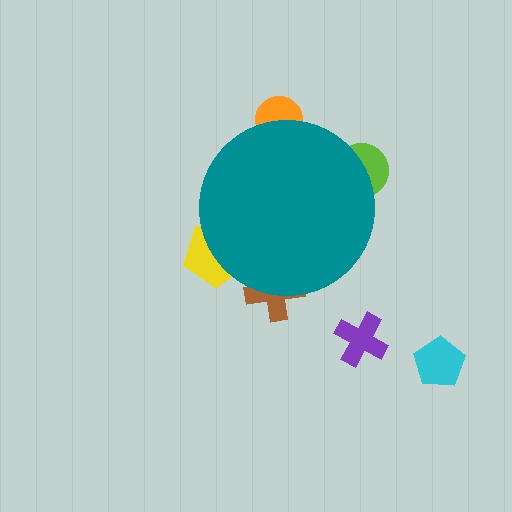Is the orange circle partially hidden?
Yes, the orange circle is partially hidden behind the teal circle.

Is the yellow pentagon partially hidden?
Yes, the yellow pentagon is partially hidden behind the teal circle.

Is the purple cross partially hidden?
No, the purple cross is fully visible.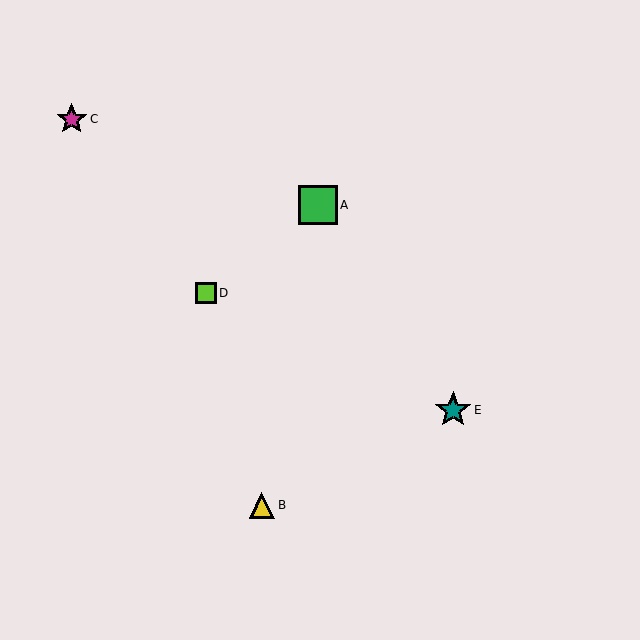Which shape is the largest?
The green square (labeled A) is the largest.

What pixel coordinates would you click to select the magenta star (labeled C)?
Click at (72, 119) to select the magenta star C.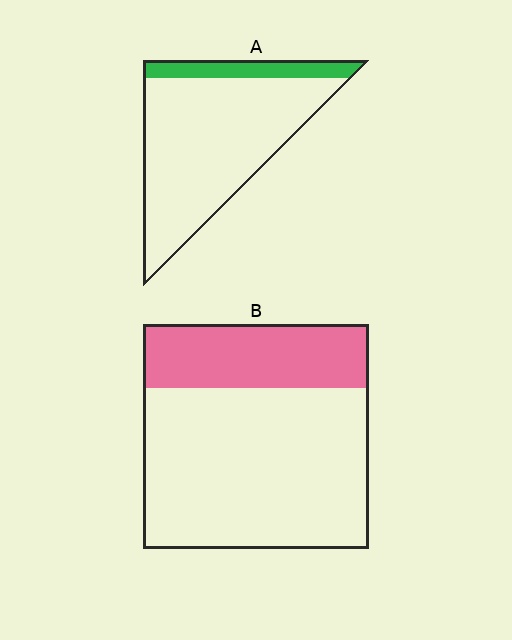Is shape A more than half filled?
No.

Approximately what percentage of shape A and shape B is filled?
A is approximately 15% and B is approximately 30%.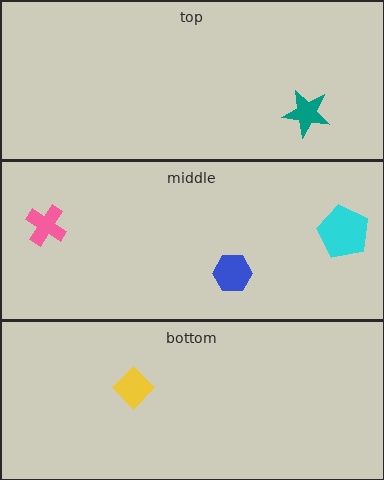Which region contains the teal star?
The top region.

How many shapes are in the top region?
1.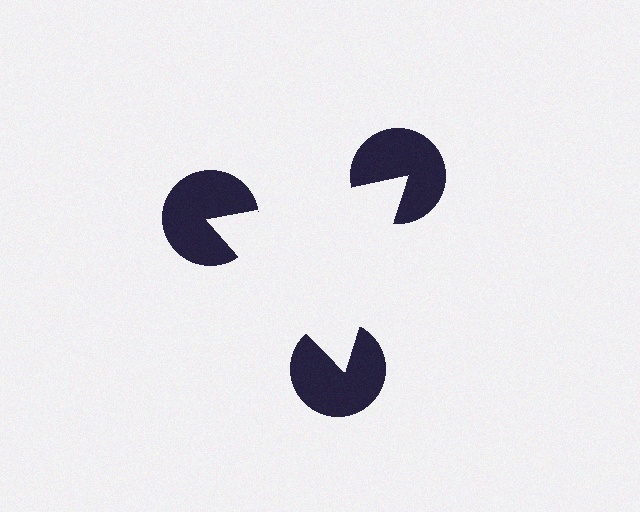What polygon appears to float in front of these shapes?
An illusory triangle — its edges are inferred from the aligned wedge cuts in the pac-man discs, not physically drawn.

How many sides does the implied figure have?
3 sides.